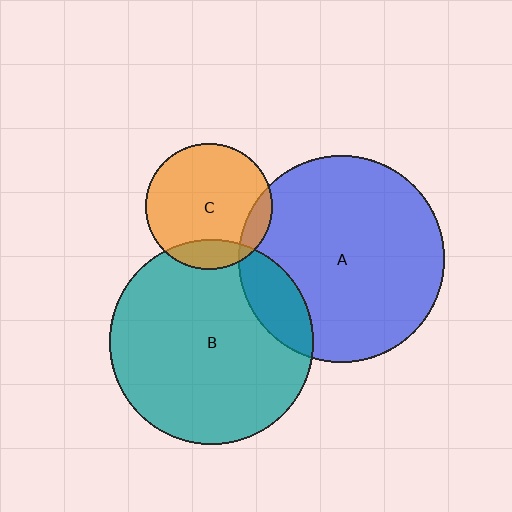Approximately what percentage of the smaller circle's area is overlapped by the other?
Approximately 15%.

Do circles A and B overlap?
Yes.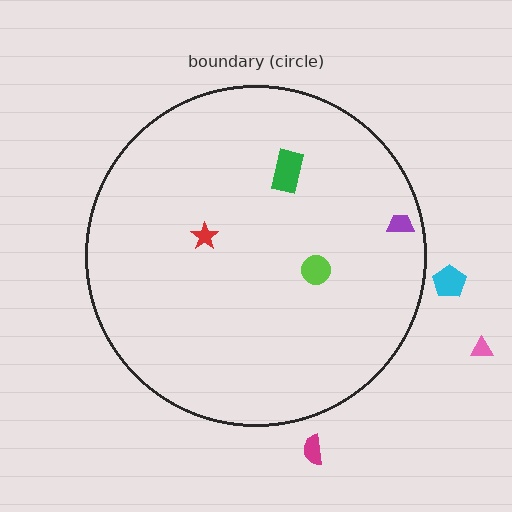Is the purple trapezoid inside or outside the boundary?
Inside.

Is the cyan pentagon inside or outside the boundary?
Outside.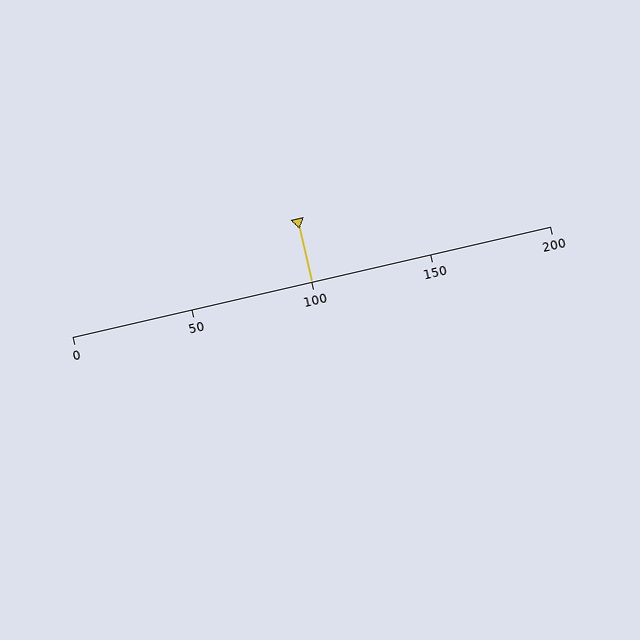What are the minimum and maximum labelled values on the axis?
The axis runs from 0 to 200.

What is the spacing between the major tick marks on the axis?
The major ticks are spaced 50 apart.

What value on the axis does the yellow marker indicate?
The marker indicates approximately 100.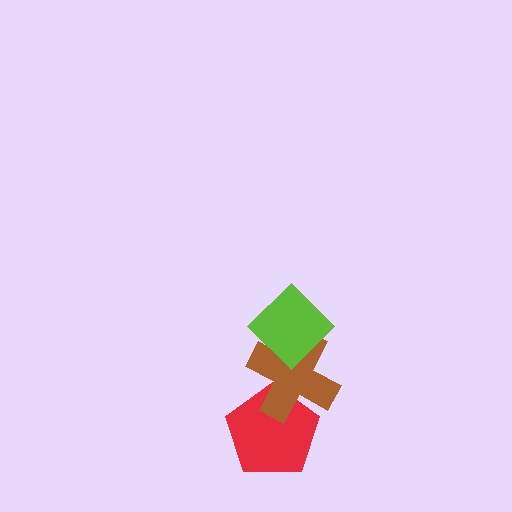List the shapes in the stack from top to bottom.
From top to bottom: the lime diamond, the brown cross, the red pentagon.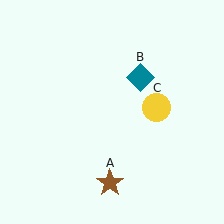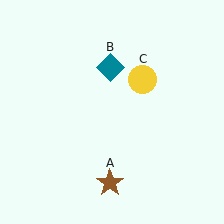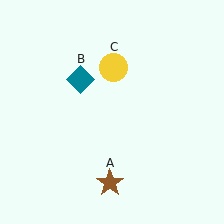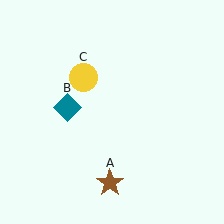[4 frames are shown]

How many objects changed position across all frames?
2 objects changed position: teal diamond (object B), yellow circle (object C).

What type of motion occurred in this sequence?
The teal diamond (object B), yellow circle (object C) rotated counterclockwise around the center of the scene.